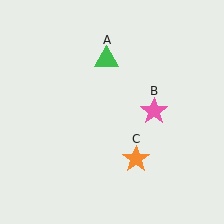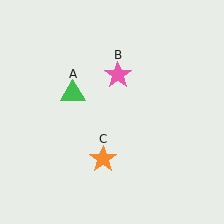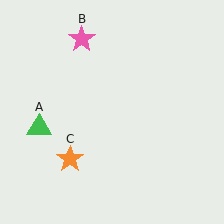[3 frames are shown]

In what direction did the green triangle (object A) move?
The green triangle (object A) moved down and to the left.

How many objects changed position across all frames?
3 objects changed position: green triangle (object A), pink star (object B), orange star (object C).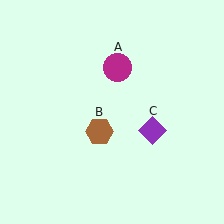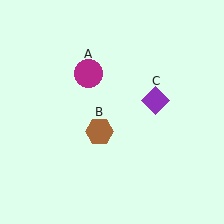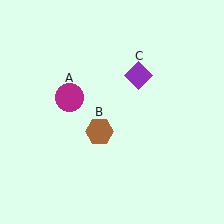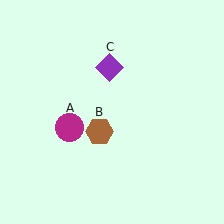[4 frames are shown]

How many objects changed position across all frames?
2 objects changed position: magenta circle (object A), purple diamond (object C).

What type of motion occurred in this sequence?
The magenta circle (object A), purple diamond (object C) rotated counterclockwise around the center of the scene.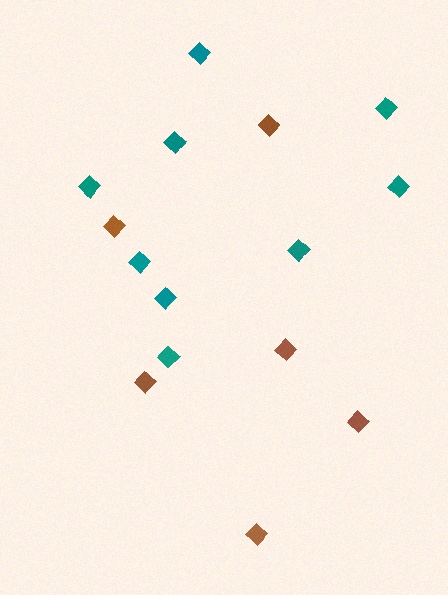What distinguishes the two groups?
There are 2 groups: one group of brown diamonds (6) and one group of teal diamonds (9).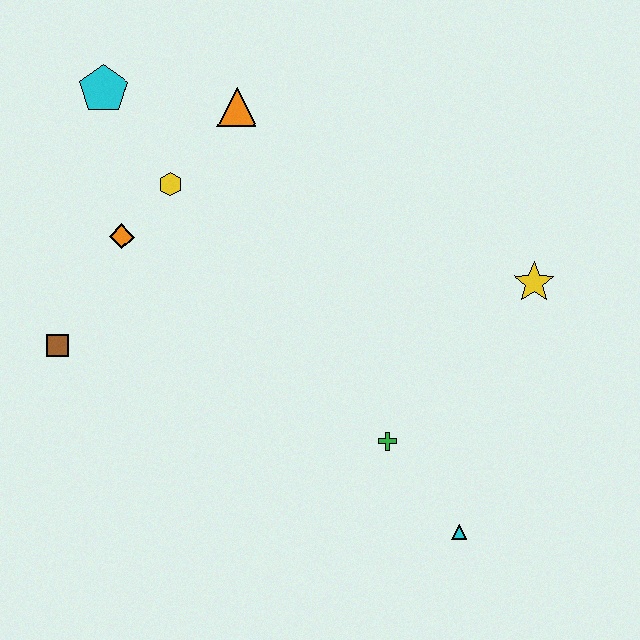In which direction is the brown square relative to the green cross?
The brown square is to the left of the green cross.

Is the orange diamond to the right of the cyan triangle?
No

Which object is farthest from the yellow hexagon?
The cyan triangle is farthest from the yellow hexagon.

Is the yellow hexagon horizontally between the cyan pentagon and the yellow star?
Yes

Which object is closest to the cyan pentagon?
The yellow hexagon is closest to the cyan pentagon.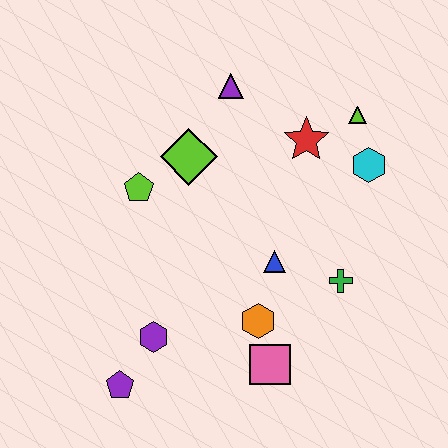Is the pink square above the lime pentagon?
No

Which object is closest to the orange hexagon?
The pink square is closest to the orange hexagon.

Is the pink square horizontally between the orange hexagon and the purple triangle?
No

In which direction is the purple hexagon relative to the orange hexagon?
The purple hexagon is to the left of the orange hexagon.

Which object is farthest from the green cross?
The purple pentagon is farthest from the green cross.